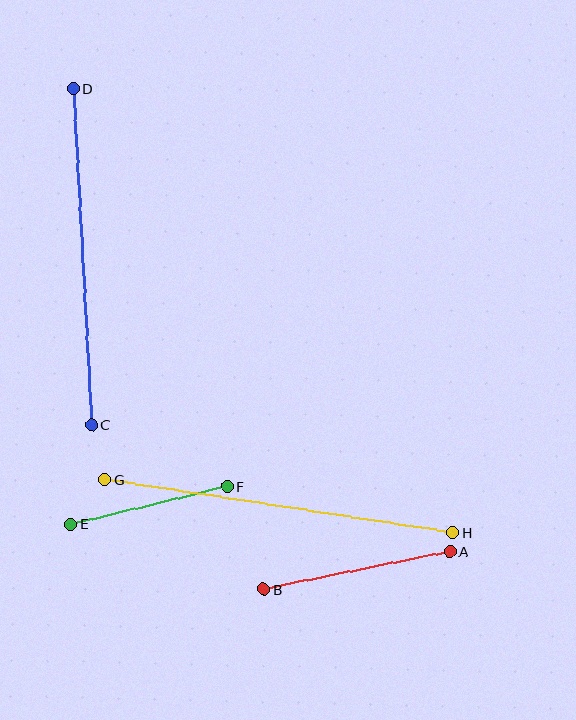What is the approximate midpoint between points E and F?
The midpoint is at approximately (149, 506) pixels.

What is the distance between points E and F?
The distance is approximately 161 pixels.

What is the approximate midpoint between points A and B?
The midpoint is at approximately (357, 570) pixels.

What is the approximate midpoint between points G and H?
The midpoint is at approximately (279, 506) pixels.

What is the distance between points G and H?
The distance is approximately 352 pixels.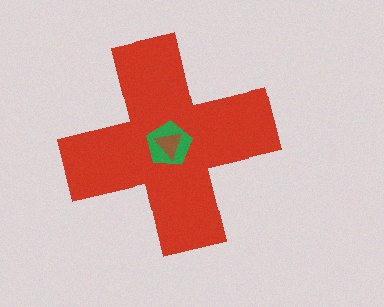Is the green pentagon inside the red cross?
Yes.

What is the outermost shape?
The red cross.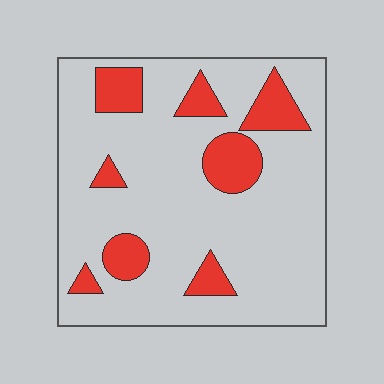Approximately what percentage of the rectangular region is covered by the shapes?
Approximately 20%.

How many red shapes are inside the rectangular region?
8.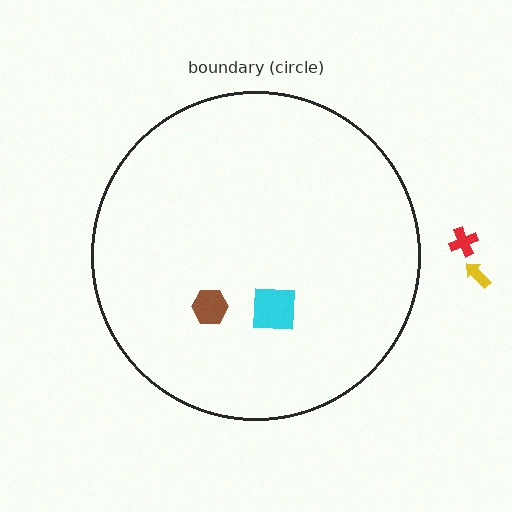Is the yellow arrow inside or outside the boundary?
Outside.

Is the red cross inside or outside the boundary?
Outside.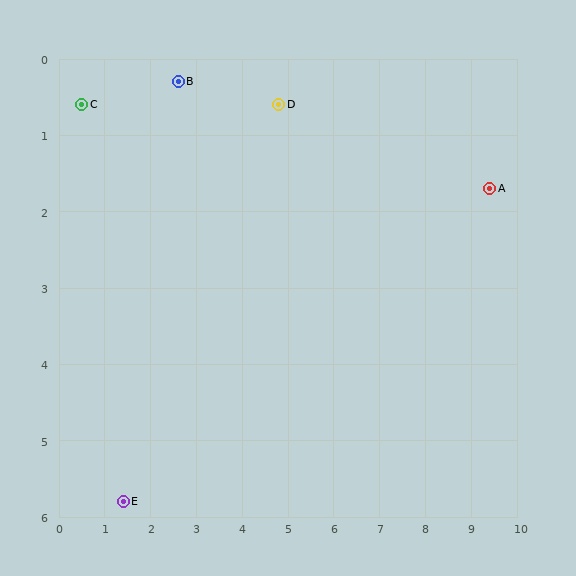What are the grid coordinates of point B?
Point B is at approximately (2.6, 0.3).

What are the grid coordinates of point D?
Point D is at approximately (4.8, 0.6).